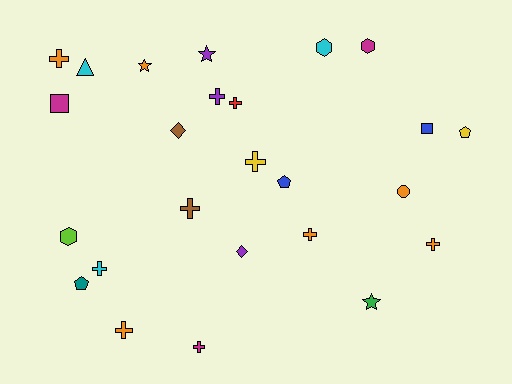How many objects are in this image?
There are 25 objects.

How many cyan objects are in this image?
There are 3 cyan objects.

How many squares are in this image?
There are 2 squares.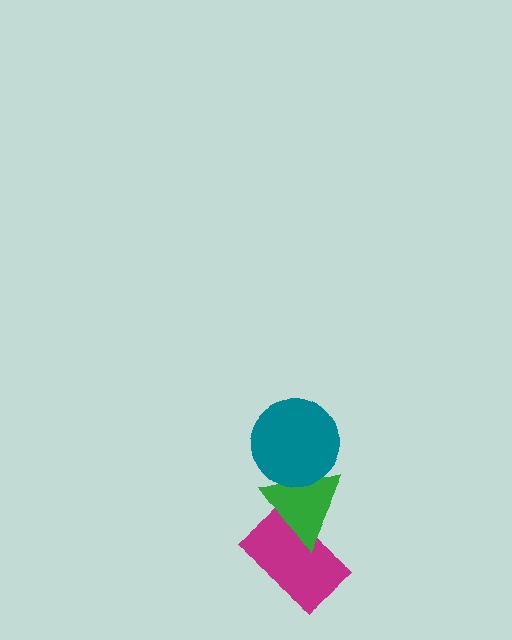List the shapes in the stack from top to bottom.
From top to bottom: the teal circle, the green triangle, the magenta rectangle.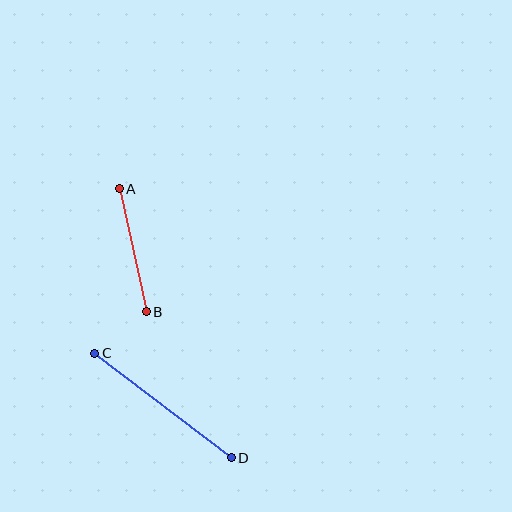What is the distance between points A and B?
The distance is approximately 126 pixels.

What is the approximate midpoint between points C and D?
The midpoint is at approximately (163, 406) pixels.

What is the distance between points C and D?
The distance is approximately 172 pixels.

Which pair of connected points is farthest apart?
Points C and D are farthest apart.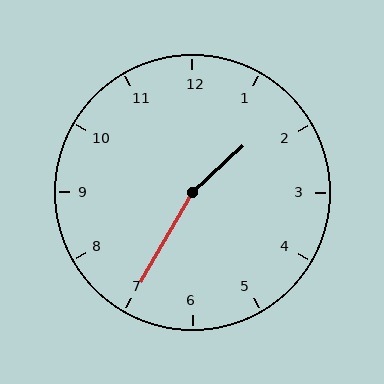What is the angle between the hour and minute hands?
Approximately 162 degrees.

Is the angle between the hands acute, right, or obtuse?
It is obtuse.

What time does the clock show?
1:35.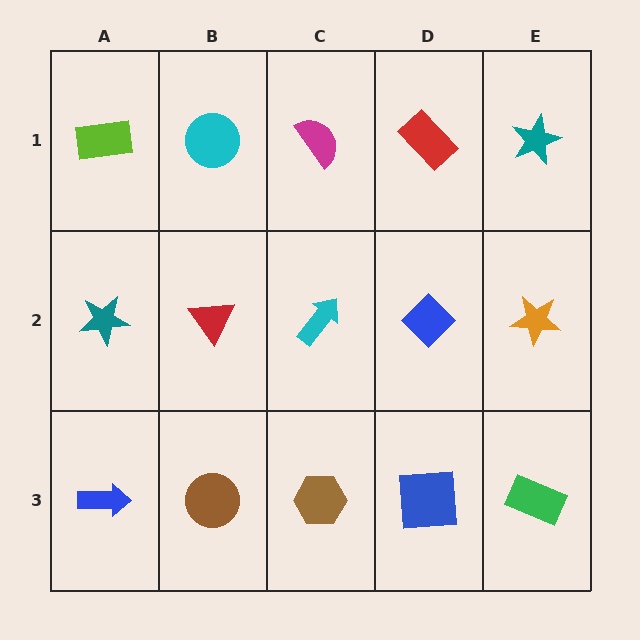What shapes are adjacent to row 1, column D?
A blue diamond (row 2, column D), a magenta semicircle (row 1, column C), a teal star (row 1, column E).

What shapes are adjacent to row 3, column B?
A red triangle (row 2, column B), a blue arrow (row 3, column A), a brown hexagon (row 3, column C).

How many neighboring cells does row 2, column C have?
4.